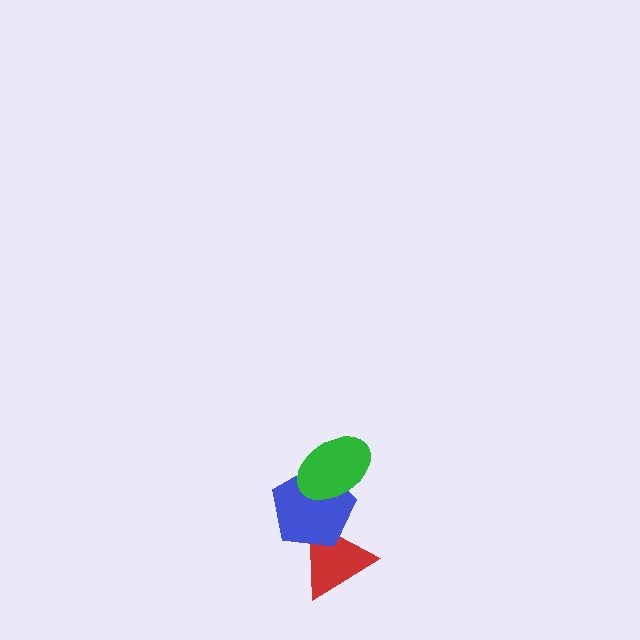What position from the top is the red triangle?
The red triangle is 3rd from the top.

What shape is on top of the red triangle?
The blue pentagon is on top of the red triangle.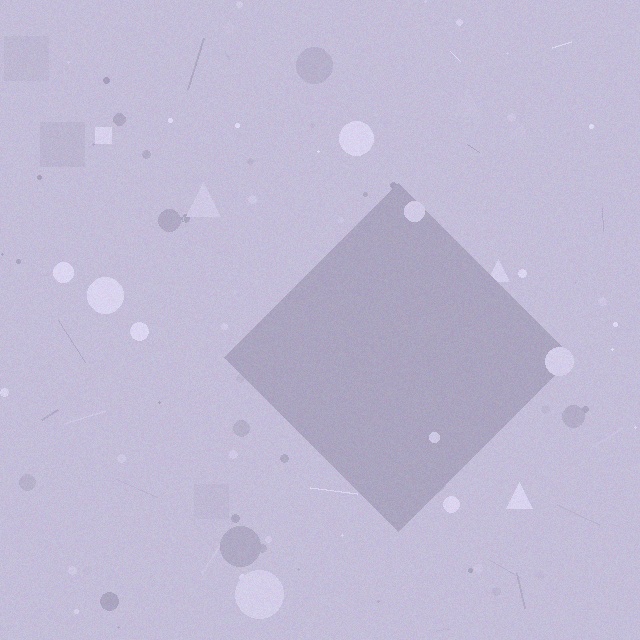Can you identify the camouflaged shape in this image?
The camouflaged shape is a diamond.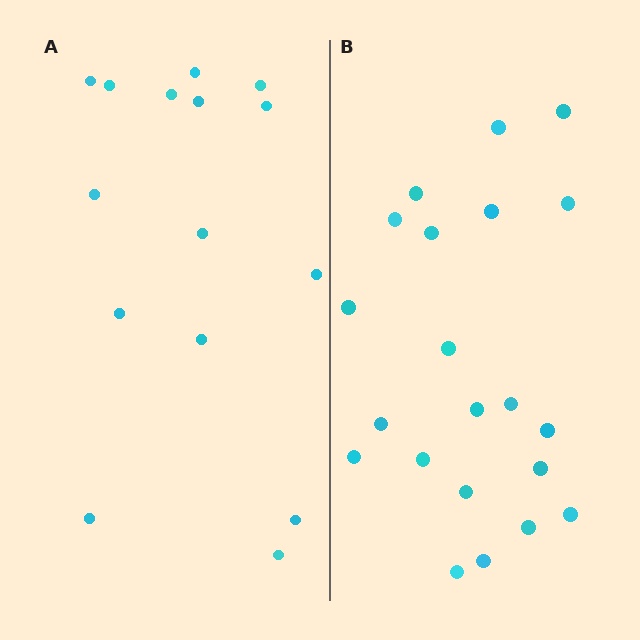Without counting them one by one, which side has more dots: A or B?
Region B (the right region) has more dots.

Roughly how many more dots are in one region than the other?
Region B has about 6 more dots than region A.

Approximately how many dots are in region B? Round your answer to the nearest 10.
About 20 dots. (The exact count is 21, which rounds to 20.)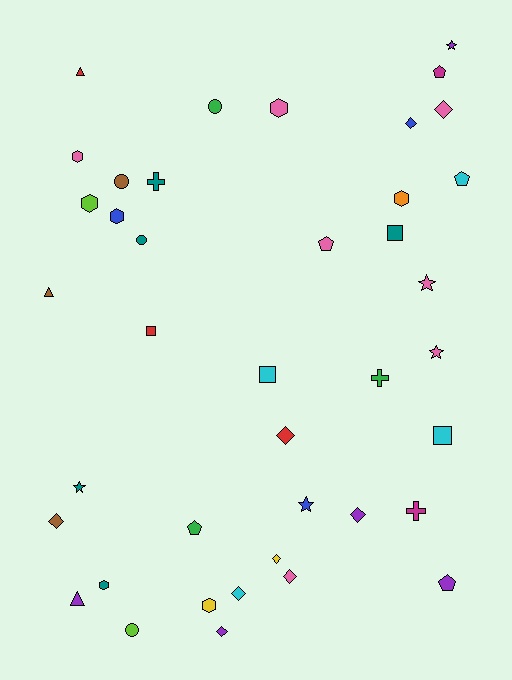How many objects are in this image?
There are 40 objects.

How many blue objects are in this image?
There are 3 blue objects.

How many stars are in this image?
There are 5 stars.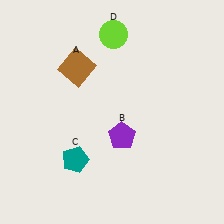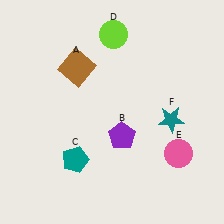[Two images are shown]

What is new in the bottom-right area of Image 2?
A pink circle (E) was added in the bottom-right area of Image 2.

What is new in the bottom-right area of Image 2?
A teal star (F) was added in the bottom-right area of Image 2.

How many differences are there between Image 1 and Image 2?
There are 2 differences between the two images.